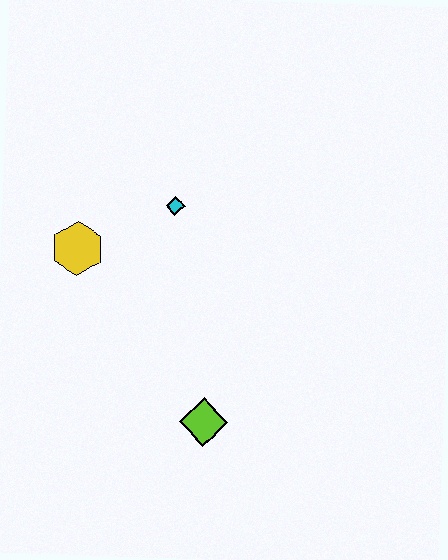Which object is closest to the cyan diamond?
The yellow hexagon is closest to the cyan diamond.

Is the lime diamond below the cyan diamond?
Yes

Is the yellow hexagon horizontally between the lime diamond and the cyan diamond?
No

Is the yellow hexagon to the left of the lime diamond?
Yes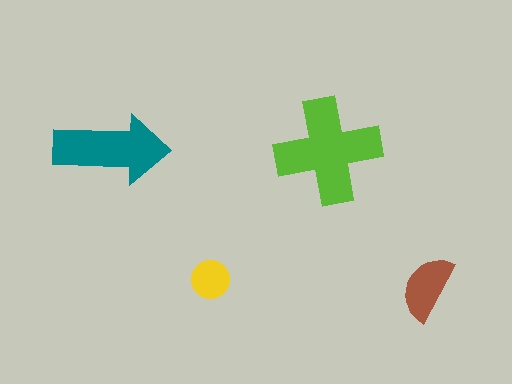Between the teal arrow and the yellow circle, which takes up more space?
The teal arrow.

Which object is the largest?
The lime cross.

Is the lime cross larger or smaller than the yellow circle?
Larger.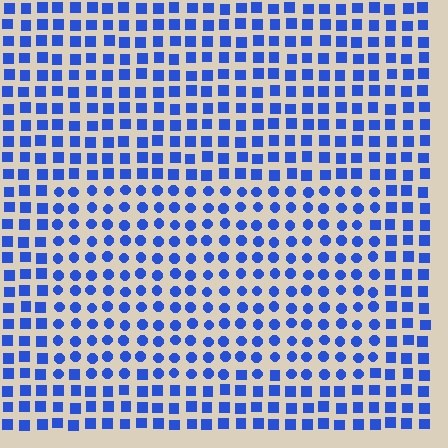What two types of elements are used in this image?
The image uses circles inside the rectangle region and squares outside it.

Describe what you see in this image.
The image is filled with small blue elements arranged in a uniform grid. A rectangle-shaped region contains circles, while the surrounding area contains squares. The boundary is defined purely by the change in element shape.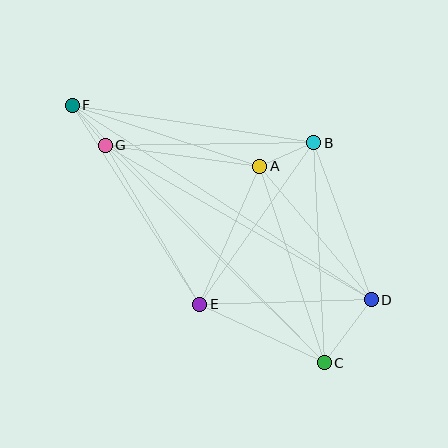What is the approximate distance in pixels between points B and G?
The distance between B and G is approximately 208 pixels.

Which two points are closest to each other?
Points F and G are closest to each other.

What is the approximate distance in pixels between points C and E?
The distance between C and E is approximately 137 pixels.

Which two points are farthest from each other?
Points C and F are farthest from each other.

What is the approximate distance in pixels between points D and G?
The distance between D and G is approximately 308 pixels.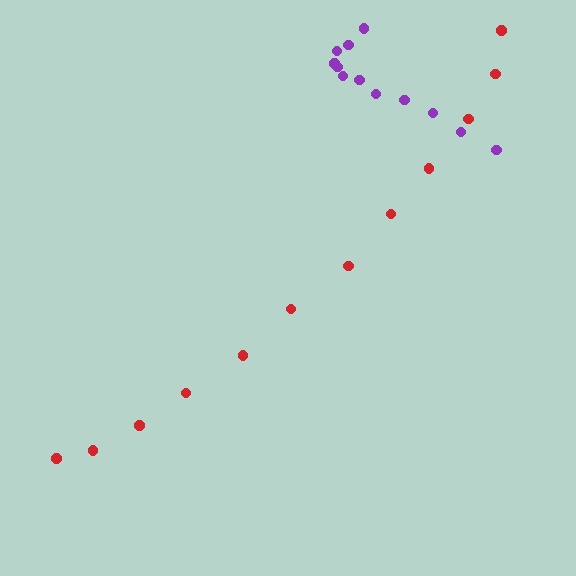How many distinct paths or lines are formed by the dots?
There are 2 distinct paths.